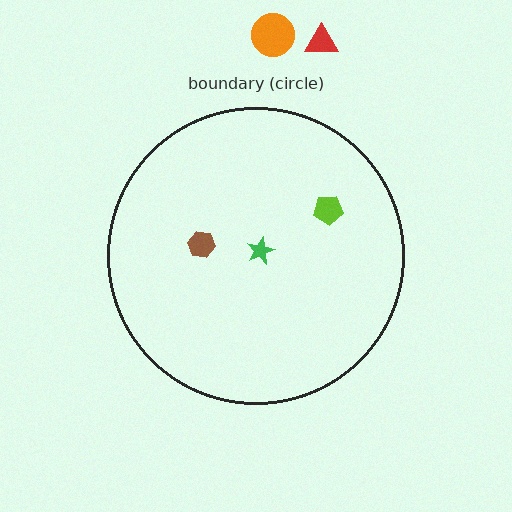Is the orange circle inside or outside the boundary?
Outside.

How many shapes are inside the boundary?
3 inside, 2 outside.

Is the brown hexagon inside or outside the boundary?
Inside.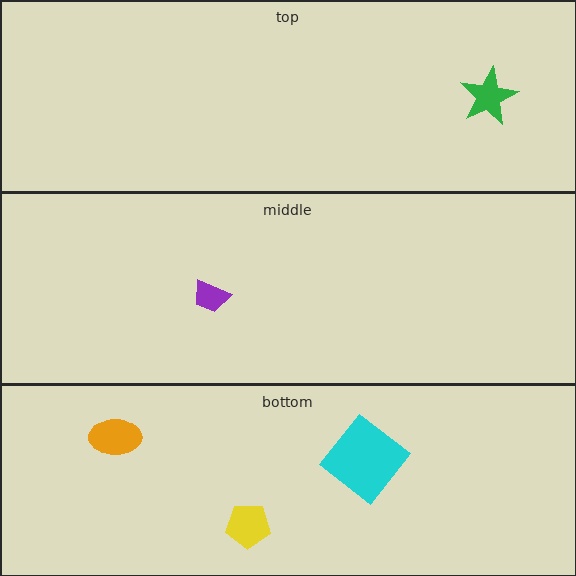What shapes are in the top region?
The green star.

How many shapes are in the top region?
1.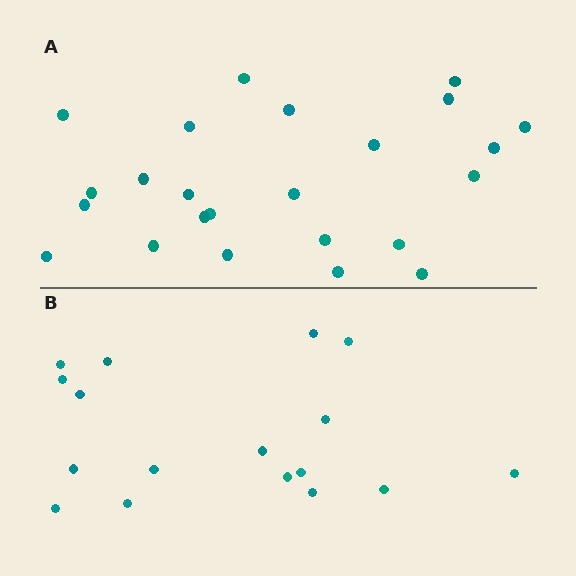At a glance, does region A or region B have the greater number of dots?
Region A (the top region) has more dots.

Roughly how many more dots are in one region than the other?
Region A has roughly 8 or so more dots than region B.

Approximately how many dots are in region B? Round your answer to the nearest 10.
About 20 dots. (The exact count is 17, which rounds to 20.)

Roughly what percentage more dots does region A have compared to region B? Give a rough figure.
About 40% more.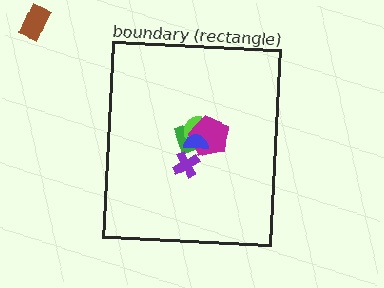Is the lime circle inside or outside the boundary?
Inside.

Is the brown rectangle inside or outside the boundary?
Outside.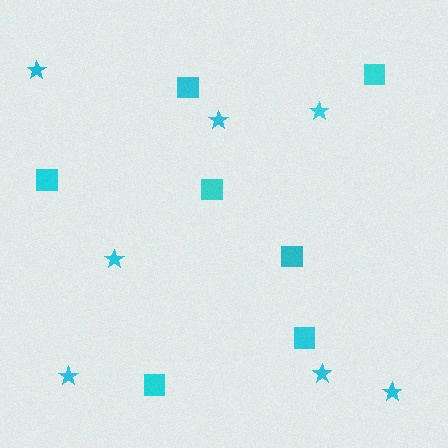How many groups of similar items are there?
There are 2 groups: one group of squares (7) and one group of stars (7).